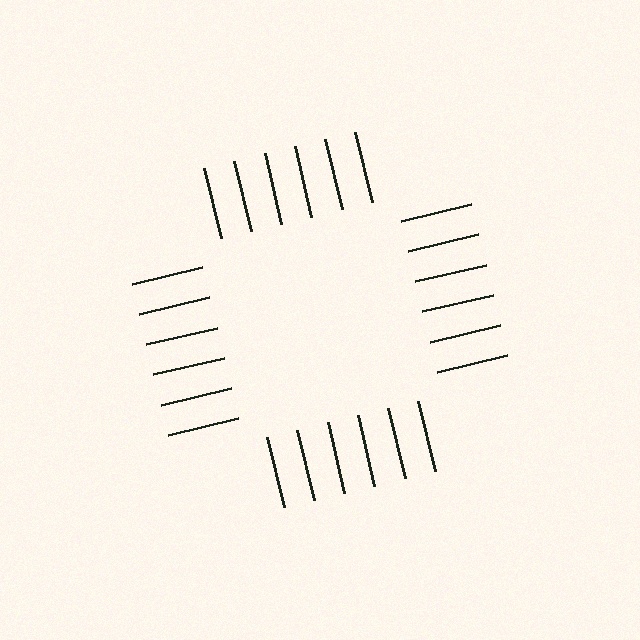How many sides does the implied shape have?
4 sides — the line-ends trace a square.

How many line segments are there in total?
24 — 6 along each of the 4 edges.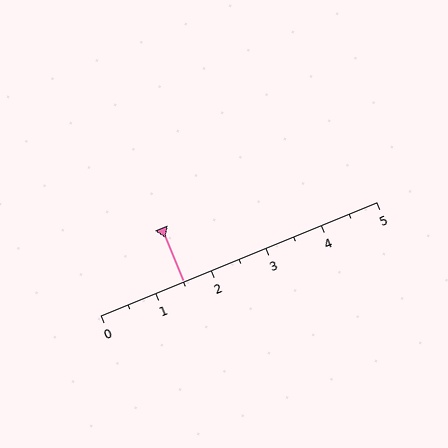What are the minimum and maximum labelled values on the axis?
The axis runs from 0 to 5.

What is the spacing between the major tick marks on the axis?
The major ticks are spaced 1 apart.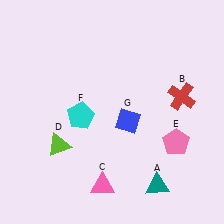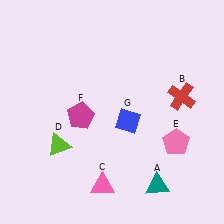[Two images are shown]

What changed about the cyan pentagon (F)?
In Image 1, F is cyan. In Image 2, it changed to magenta.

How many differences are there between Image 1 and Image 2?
There is 1 difference between the two images.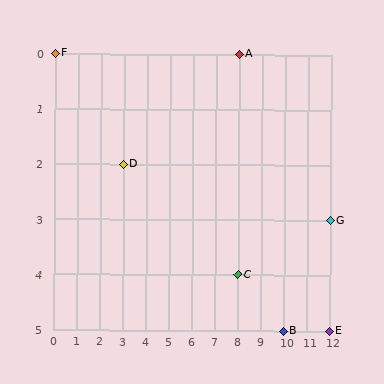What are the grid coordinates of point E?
Point E is at grid coordinates (12, 5).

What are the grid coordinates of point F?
Point F is at grid coordinates (0, 0).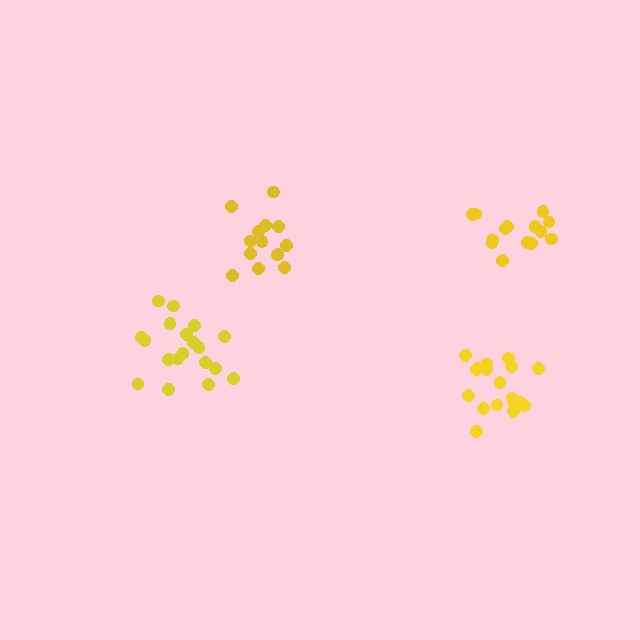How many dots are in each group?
Group 1: 19 dots, Group 2: 14 dots, Group 3: 18 dots, Group 4: 14 dots (65 total).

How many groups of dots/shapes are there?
There are 4 groups.